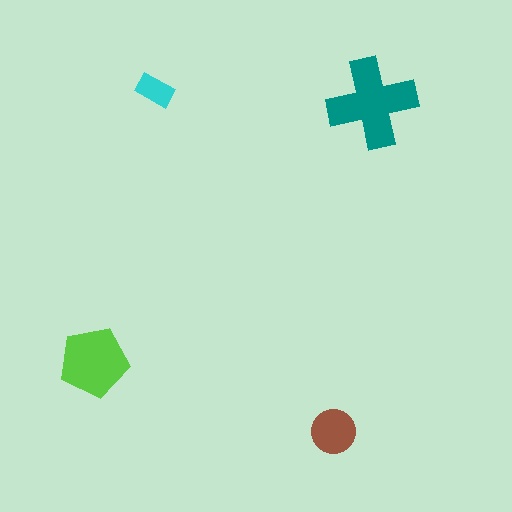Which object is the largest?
The teal cross.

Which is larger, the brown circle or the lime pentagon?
The lime pentagon.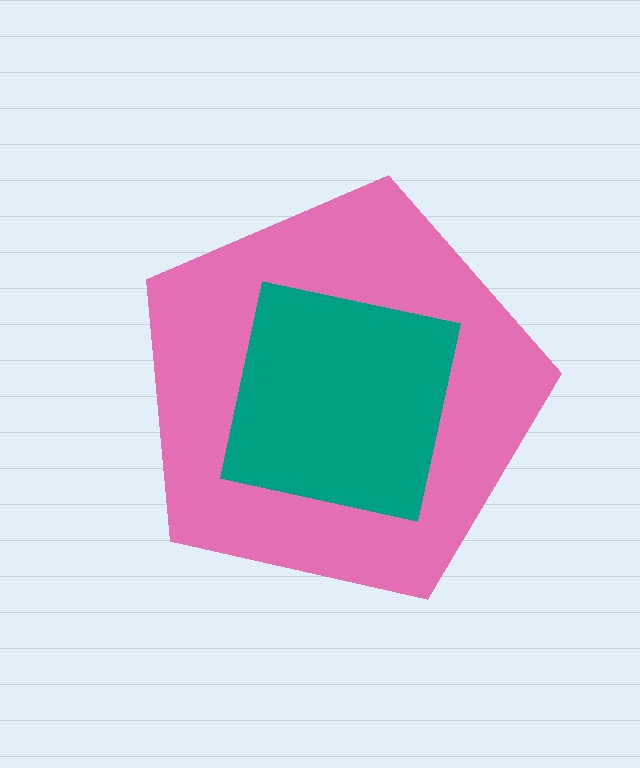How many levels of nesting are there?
2.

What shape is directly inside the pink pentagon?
The teal square.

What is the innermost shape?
The teal square.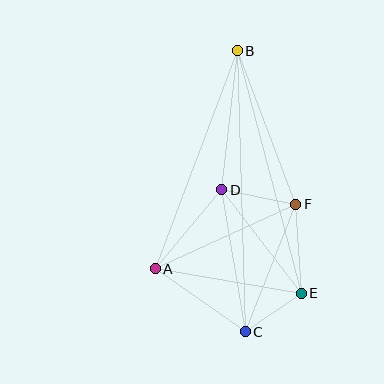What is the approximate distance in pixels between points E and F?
The distance between E and F is approximately 89 pixels.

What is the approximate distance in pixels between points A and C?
The distance between A and C is approximately 110 pixels.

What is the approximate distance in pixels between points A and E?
The distance between A and E is approximately 148 pixels.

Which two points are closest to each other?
Points C and E are closest to each other.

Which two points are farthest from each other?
Points B and C are farthest from each other.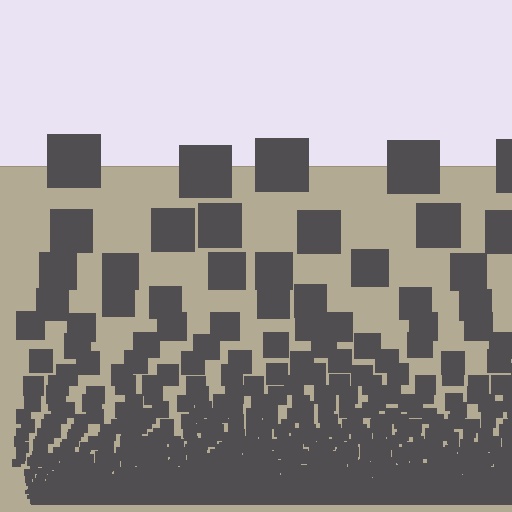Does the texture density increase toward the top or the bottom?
Density increases toward the bottom.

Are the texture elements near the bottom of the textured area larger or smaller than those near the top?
Smaller. The gradient is inverted — elements near the bottom are smaller and denser.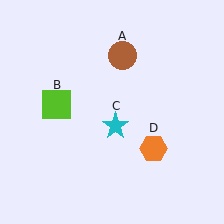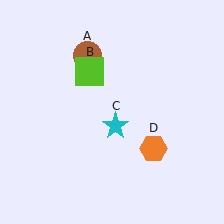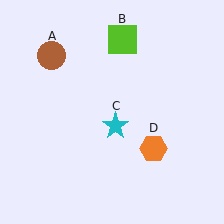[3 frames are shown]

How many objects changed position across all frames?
2 objects changed position: brown circle (object A), lime square (object B).